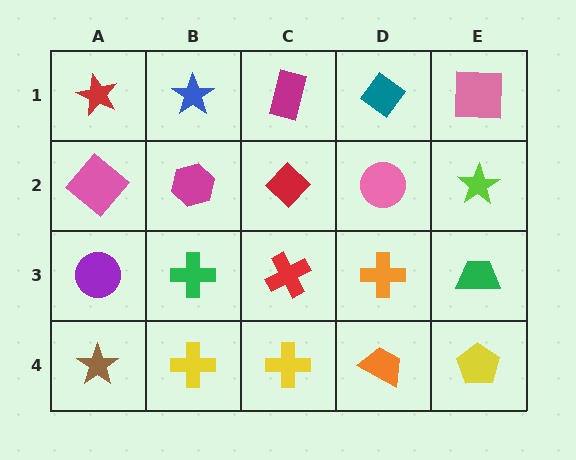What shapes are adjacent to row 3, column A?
A pink diamond (row 2, column A), a brown star (row 4, column A), a green cross (row 3, column B).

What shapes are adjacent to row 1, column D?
A pink circle (row 2, column D), a magenta rectangle (row 1, column C), a pink square (row 1, column E).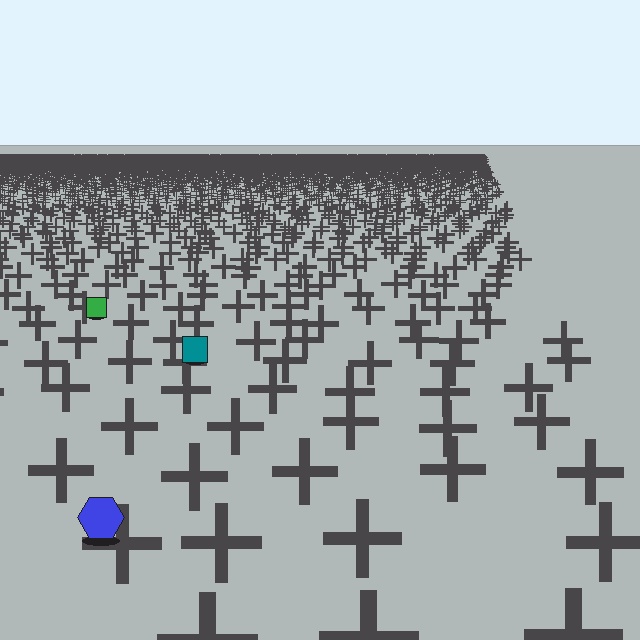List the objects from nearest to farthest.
From nearest to farthest: the blue hexagon, the teal square, the green square.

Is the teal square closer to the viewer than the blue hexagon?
No. The blue hexagon is closer — you can tell from the texture gradient: the ground texture is coarser near it.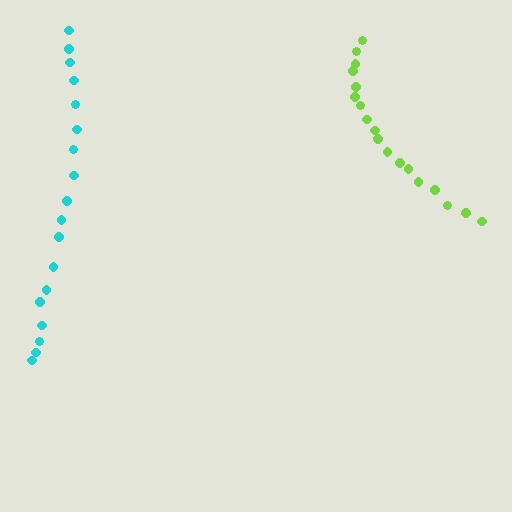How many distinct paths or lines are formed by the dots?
There are 2 distinct paths.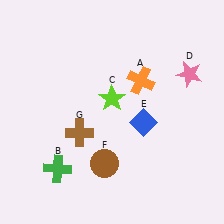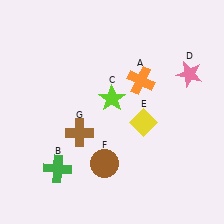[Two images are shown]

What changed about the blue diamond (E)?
In Image 1, E is blue. In Image 2, it changed to yellow.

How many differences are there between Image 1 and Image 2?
There is 1 difference between the two images.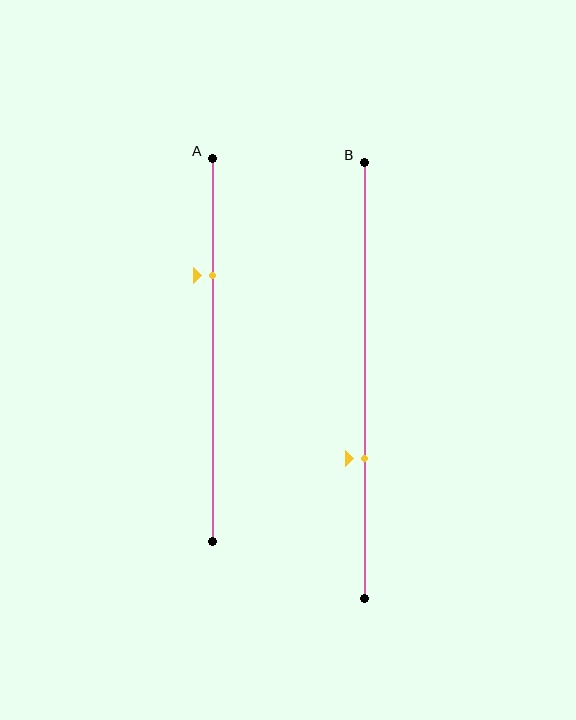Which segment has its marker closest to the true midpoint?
Segment B has its marker closest to the true midpoint.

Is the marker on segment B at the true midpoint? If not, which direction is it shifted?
No, the marker on segment B is shifted downward by about 18% of the segment length.